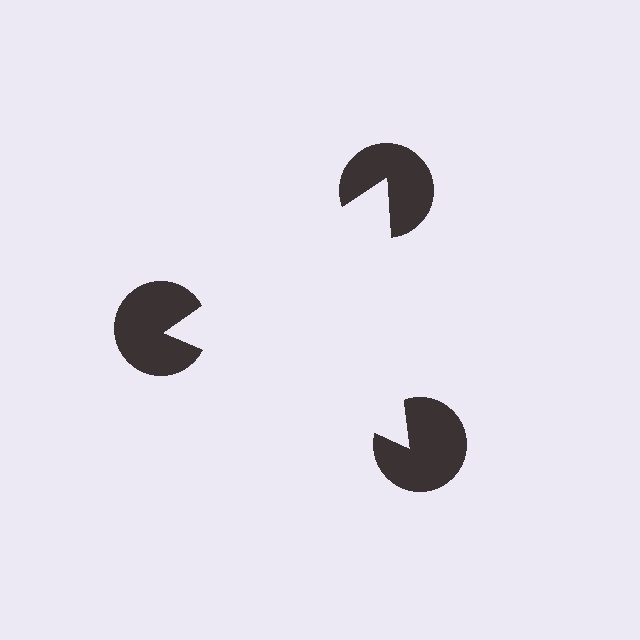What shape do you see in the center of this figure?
An illusory triangle — its edges are inferred from the aligned wedge cuts in the pac-man discs, not physically drawn.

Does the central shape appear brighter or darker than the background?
It typically appears slightly brighter than the background, even though no actual brightness change is drawn.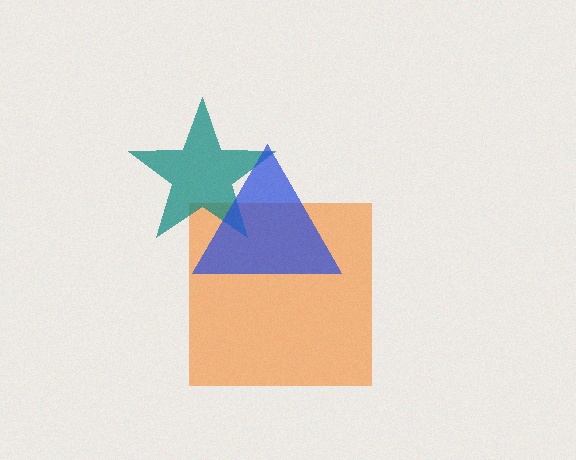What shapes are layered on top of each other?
The layered shapes are: an orange square, a teal star, a blue triangle.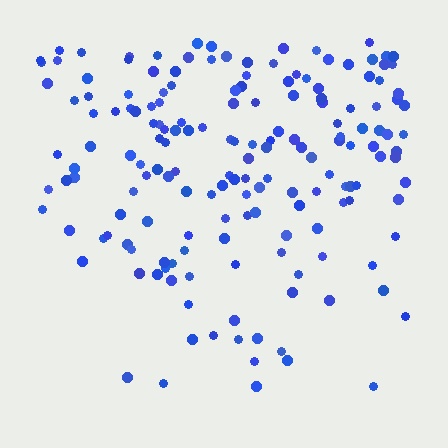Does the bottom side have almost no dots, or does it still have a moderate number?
Still a moderate number, just noticeably fewer than the top.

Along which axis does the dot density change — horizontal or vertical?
Vertical.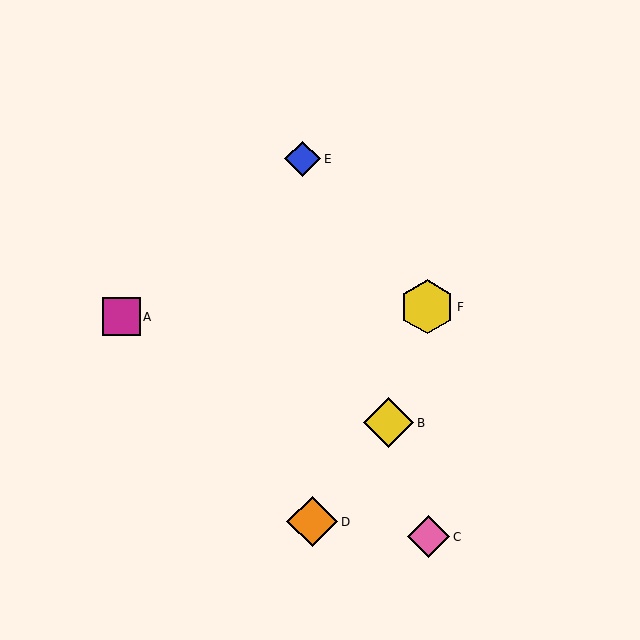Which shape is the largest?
The yellow hexagon (labeled F) is the largest.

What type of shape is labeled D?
Shape D is an orange diamond.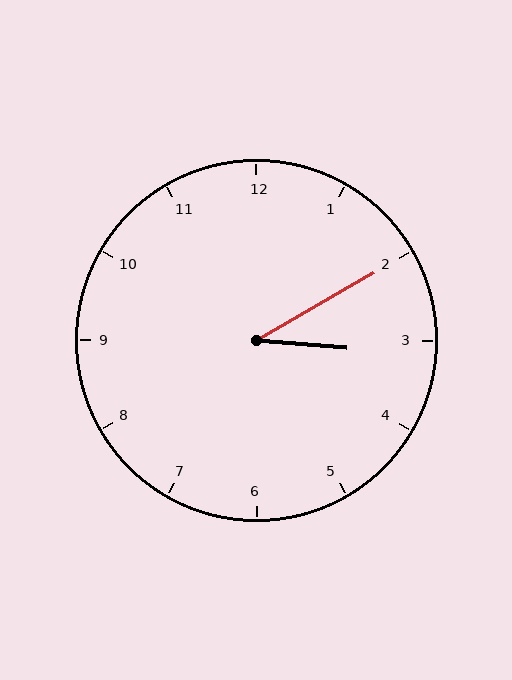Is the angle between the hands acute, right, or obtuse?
It is acute.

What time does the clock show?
3:10.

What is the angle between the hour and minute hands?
Approximately 35 degrees.